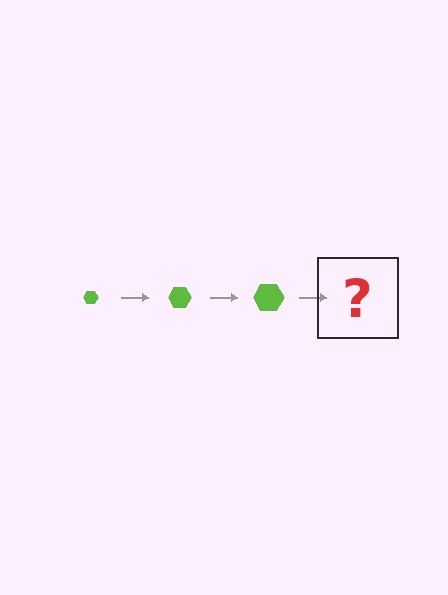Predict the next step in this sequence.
The next step is a lime hexagon, larger than the previous one.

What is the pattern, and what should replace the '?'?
The pattern is that the hexagon gets progressively larger each step. The '?' should be a lime hexagon, larger than the previous one.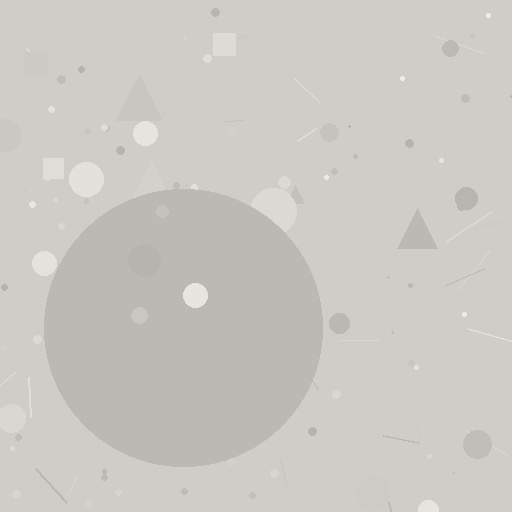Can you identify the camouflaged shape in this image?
The camouflaged shape is a circle.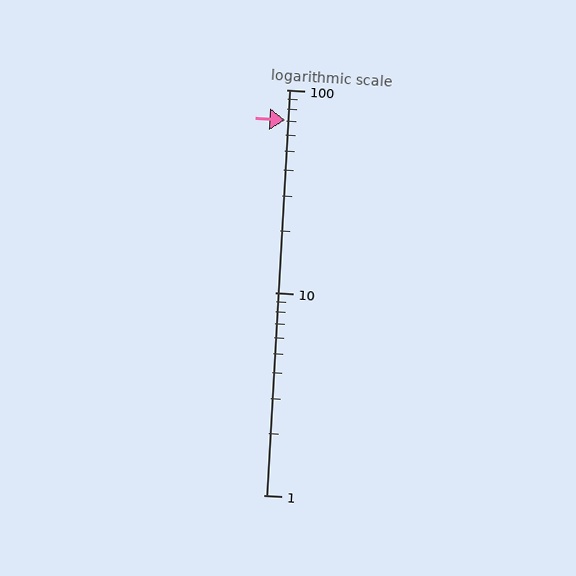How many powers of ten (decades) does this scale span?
The scale spans 2 decades, from 1 to 100.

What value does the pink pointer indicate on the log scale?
The pointer indicates approximately 71.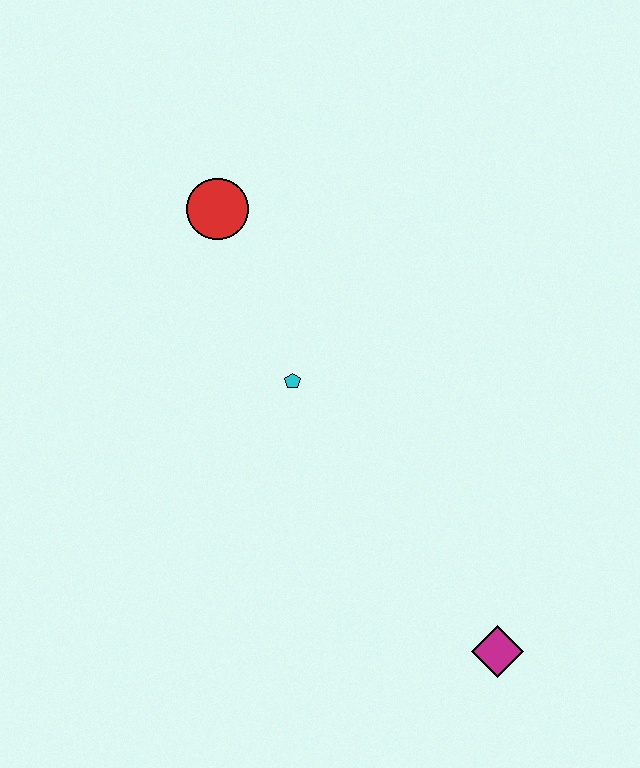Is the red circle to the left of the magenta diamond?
Yes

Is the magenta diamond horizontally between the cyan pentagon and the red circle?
No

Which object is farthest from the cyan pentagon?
The magenta diamond is farthest from the cyan pentagon.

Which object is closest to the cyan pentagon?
The red circle is closest to the cyan pentagon.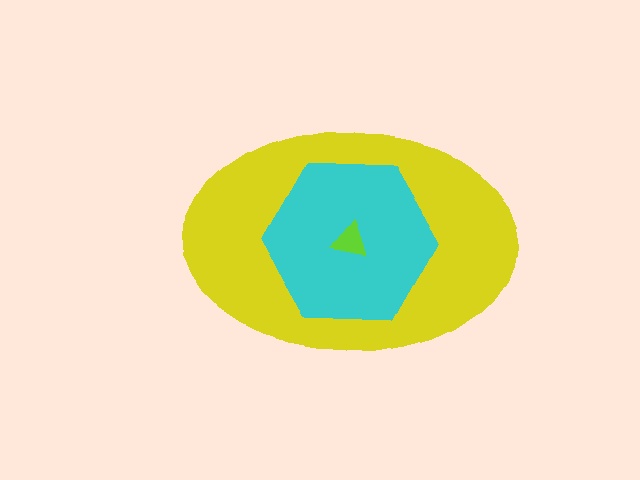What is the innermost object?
The lime triangle.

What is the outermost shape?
The yellow ellipse.